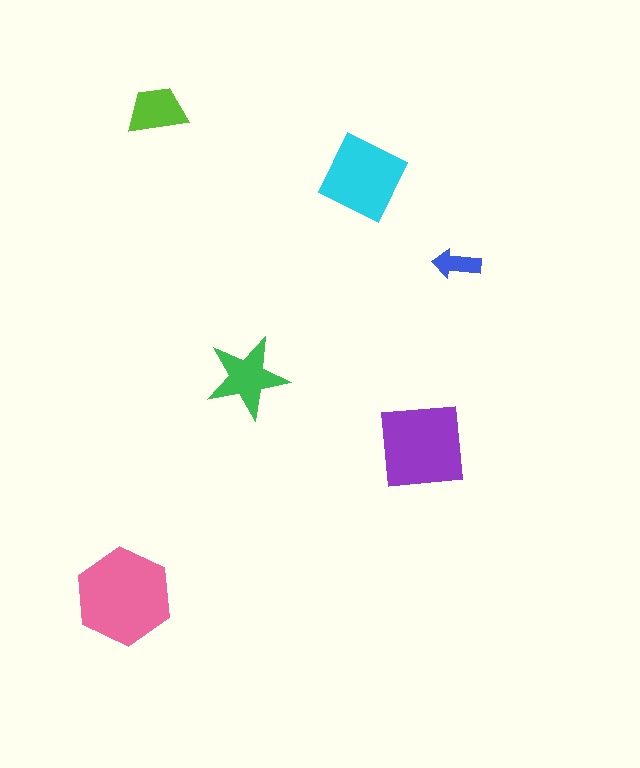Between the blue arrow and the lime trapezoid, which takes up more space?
The lime trapezoid.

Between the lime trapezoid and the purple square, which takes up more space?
The purple square.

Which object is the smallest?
The blue arrow.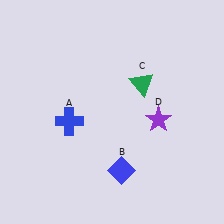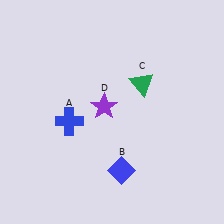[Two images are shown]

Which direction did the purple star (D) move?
The purple star (D) moved left.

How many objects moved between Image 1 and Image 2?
1 object moved between the two images.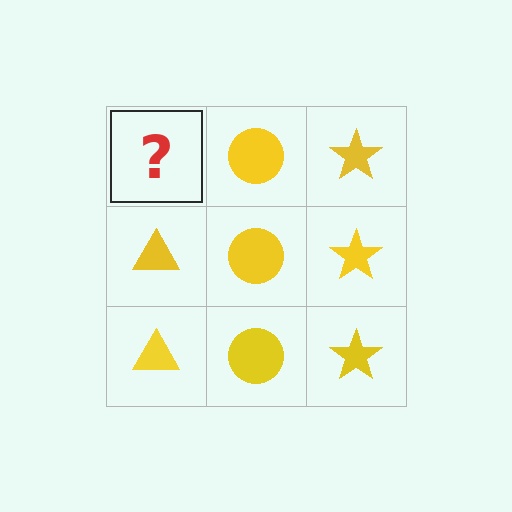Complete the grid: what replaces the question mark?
The question mark should be replaced with a yellow triangle.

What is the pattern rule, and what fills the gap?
The rule is that each column has a consistent shape. The gap should be filled with a yellow triangle.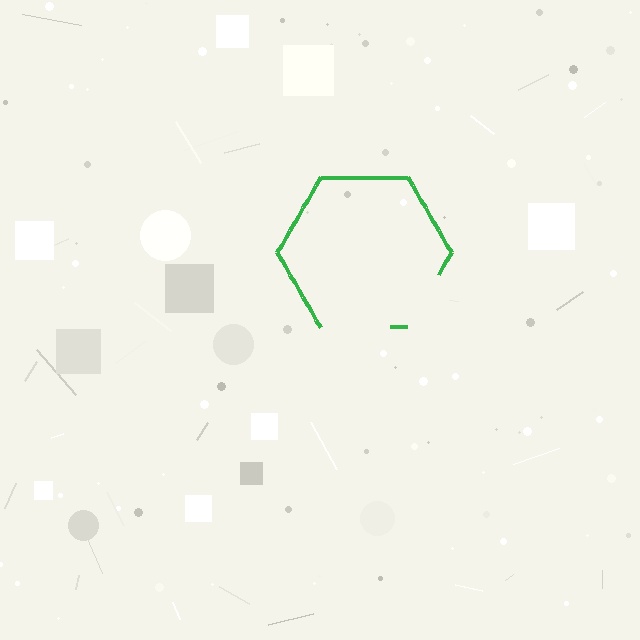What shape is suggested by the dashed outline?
The dashed outline suggests a hexagon.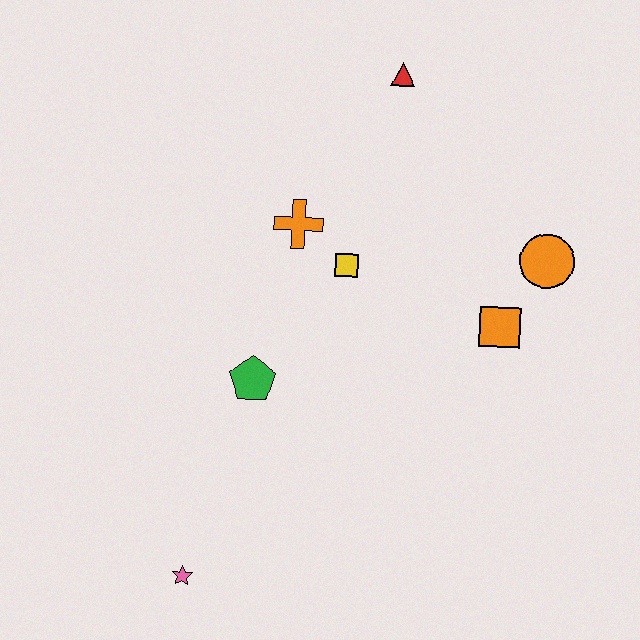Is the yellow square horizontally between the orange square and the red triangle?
No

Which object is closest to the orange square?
The orange circle is closest to the orange square.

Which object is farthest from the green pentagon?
The red triangle is farthest from the green pentagon.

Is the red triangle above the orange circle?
Yes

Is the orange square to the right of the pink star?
Yes